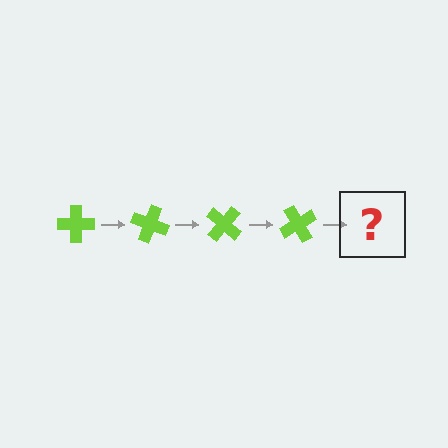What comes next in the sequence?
The next element should be a lime cross rotated 80 degrees.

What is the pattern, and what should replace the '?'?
The pattern is that the cross rotates 20 degrees each step. The '?' should be a lime cross rotated 80 degrees.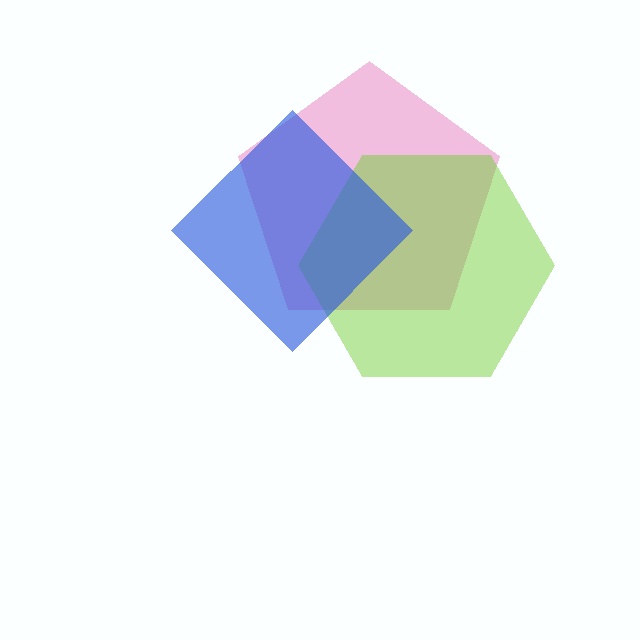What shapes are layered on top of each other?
The layered shapes are: a pink pentagon, a lime hexagon, a blue diamond.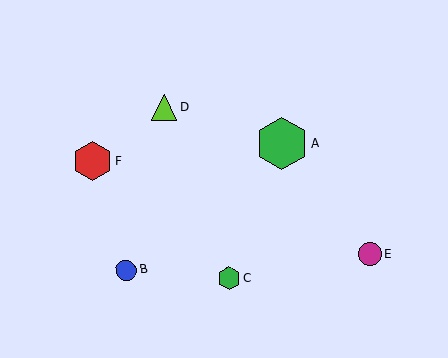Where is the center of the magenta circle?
The center of the magenta circle is at (370, 254).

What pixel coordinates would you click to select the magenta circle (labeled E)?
Click at (370, 254) to select the magenta circle E.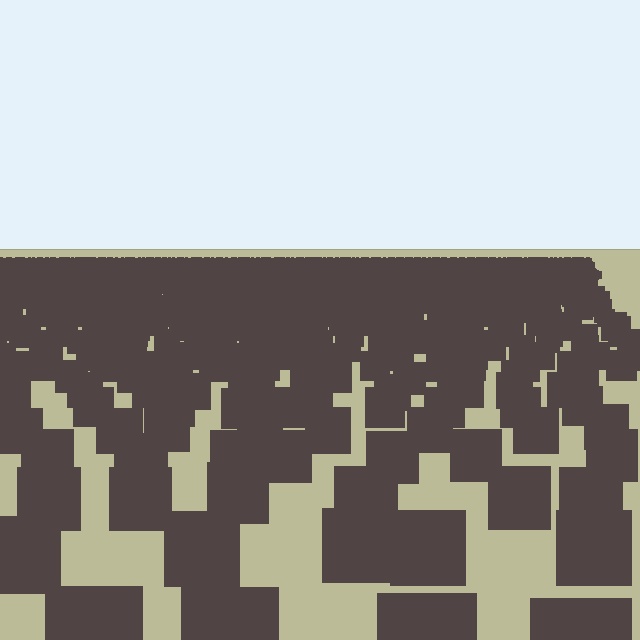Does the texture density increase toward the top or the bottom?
Density increases toward the top.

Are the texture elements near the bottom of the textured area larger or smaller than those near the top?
Larger. Near the bottom, elements are closer to the viewer and appear at a bigger on-screen size.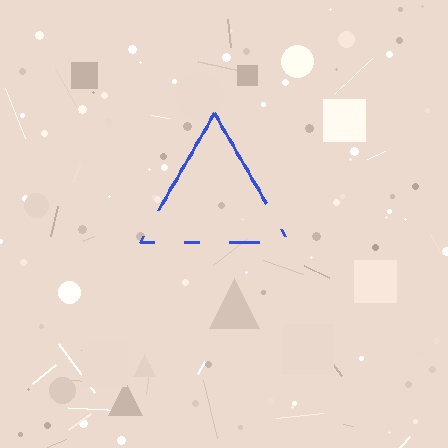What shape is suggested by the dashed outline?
The dashed outline suggests a triangle.